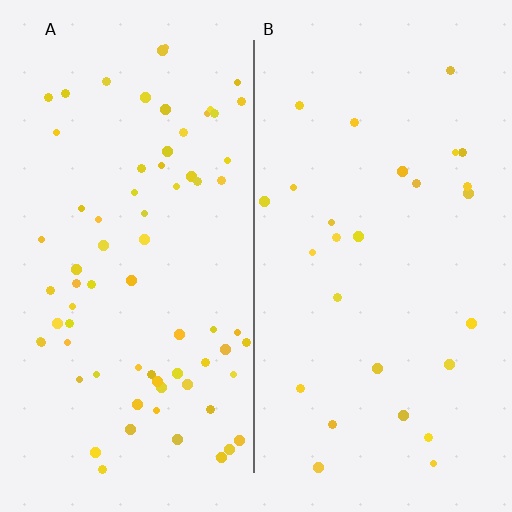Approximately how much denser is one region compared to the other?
Approximately 2.7× — region A over region B.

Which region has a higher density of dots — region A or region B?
A (the left).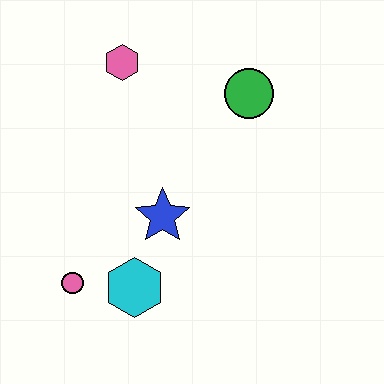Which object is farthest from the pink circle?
The green circle is farthest from the pink circle.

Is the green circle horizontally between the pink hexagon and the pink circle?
No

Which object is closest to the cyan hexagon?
The pink circle is closest to the cyan hexagon.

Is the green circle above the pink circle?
Yes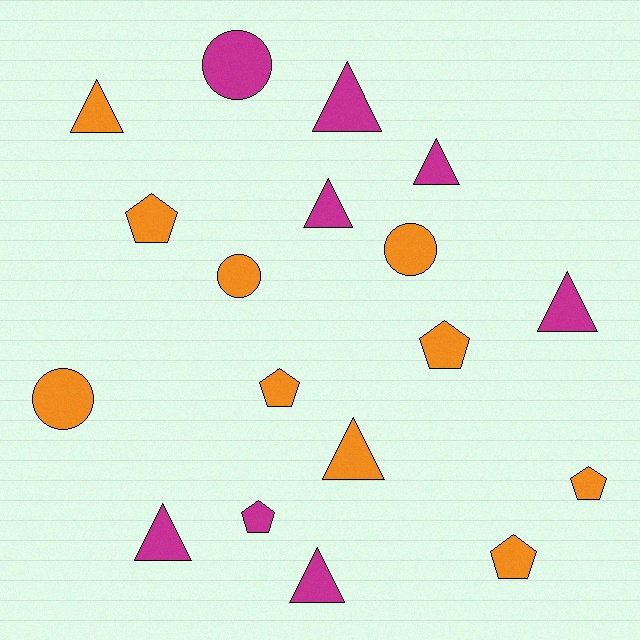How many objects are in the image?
There are 18 objects.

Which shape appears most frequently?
Triangle, with 8 objects.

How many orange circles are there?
There are 3 orange circles.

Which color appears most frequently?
Orange, with 10 objects.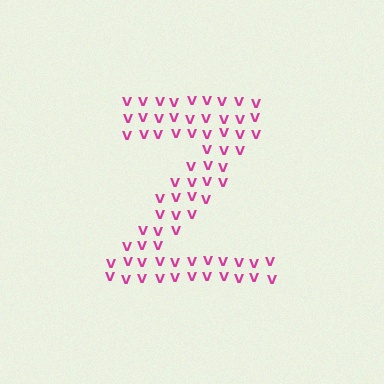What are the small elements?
The small elements are letter V's.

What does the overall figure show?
The overall figure shows the letter Z.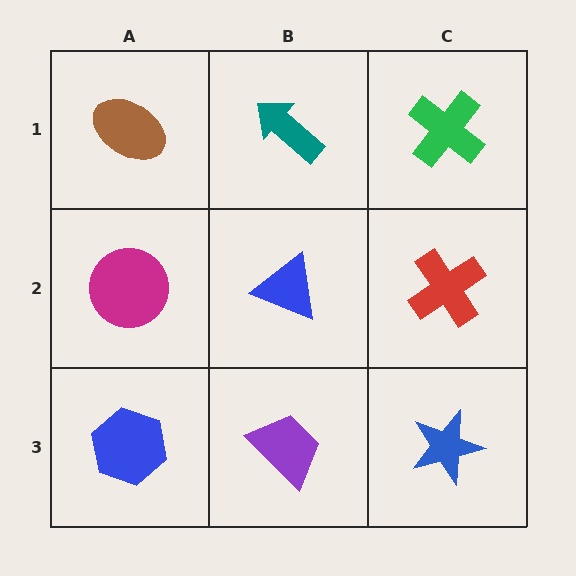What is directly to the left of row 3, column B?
A blue hexagon.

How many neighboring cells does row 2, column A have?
3.